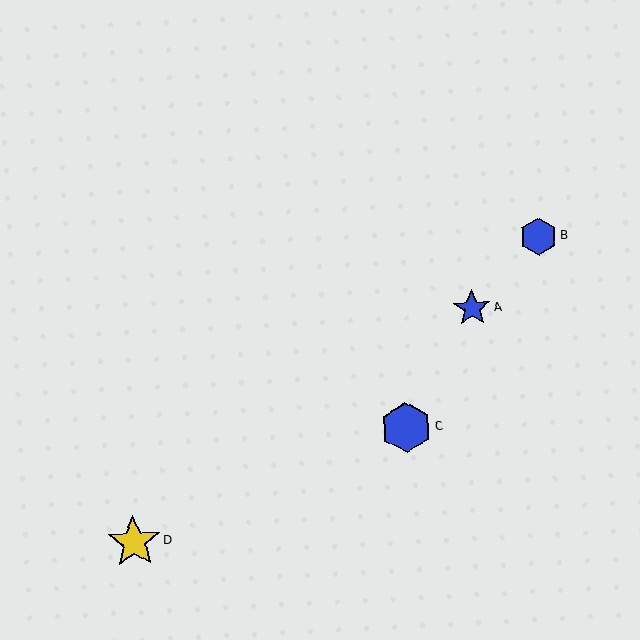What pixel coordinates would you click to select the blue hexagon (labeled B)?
Click at (538, 237) to select the blue hexagon B.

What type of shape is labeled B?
Shape B is a blue hexagon.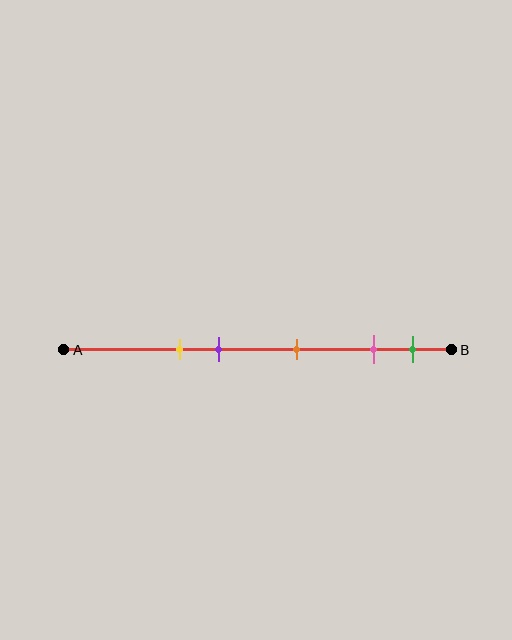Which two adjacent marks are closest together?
The pink and green marks are the closest adjacent pair.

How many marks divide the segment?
There are 5 marks dividing the segment.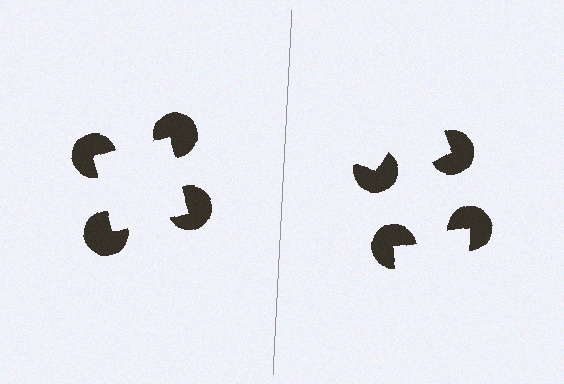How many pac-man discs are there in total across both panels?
8 — 4 on each side.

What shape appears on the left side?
An illusory square.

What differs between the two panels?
The pac-man discs are positioned identically on both sides; only the wedge orientations differ. On the left they align to a square; on the right they are misaligned.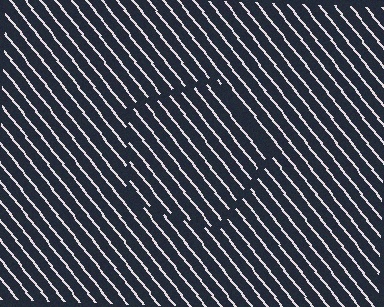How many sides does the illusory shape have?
5 sides — the line-ends trace a pentagon.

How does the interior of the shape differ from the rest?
The interior of the shape contains the same grating, shifted by half a period — the contour is defined by the phase discontinuity where line-ends from the inner and outer gratings abut.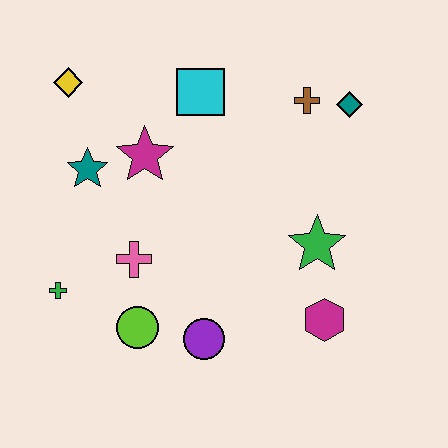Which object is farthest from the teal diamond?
The green cross is farthest from the teal diamond.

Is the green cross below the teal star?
Yes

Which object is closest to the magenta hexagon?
The green star is closest to the magenta hexagon.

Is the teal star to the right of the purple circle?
No